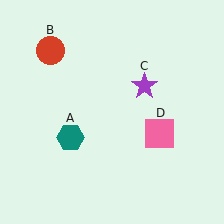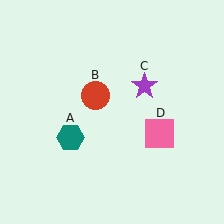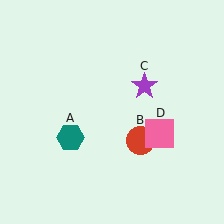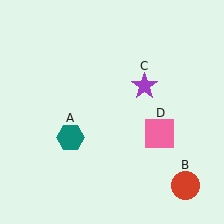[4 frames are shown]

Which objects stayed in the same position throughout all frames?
Teal hexagon (object A) and purple star (object C) and pink square (object D) remained stationary.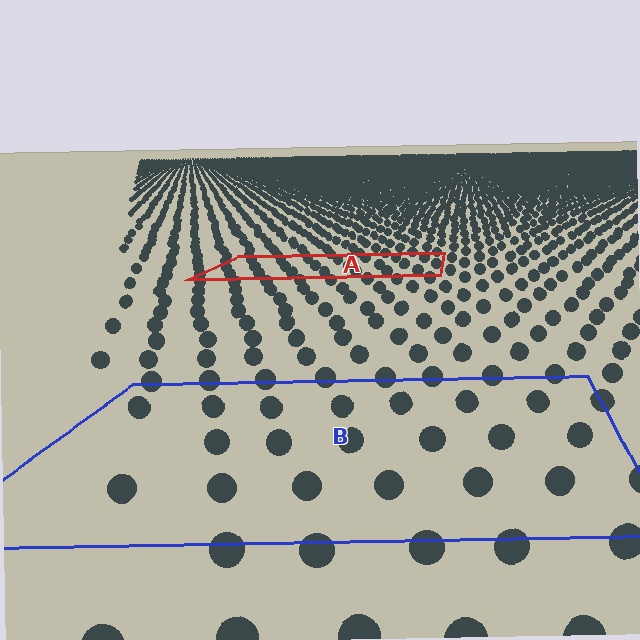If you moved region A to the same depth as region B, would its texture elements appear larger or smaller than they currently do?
They would appear larger. At a closer depth, the same texture elements are projected at a bigger on-screen size.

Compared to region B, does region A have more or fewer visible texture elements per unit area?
Region A has more texture elements per unit area — they are packed more densely because it is farther away.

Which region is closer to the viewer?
Region B is closer. The texture elements there are larger and more spread out.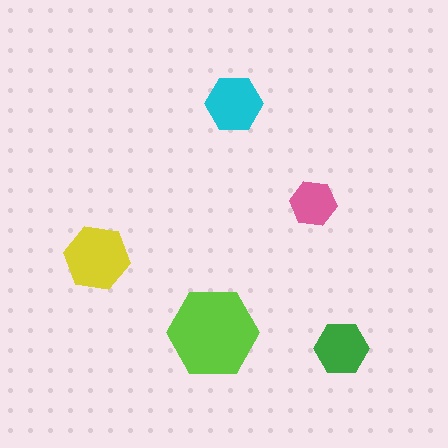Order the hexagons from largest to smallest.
the lime one, the yellow one, the cyan one, the green one, the pink one.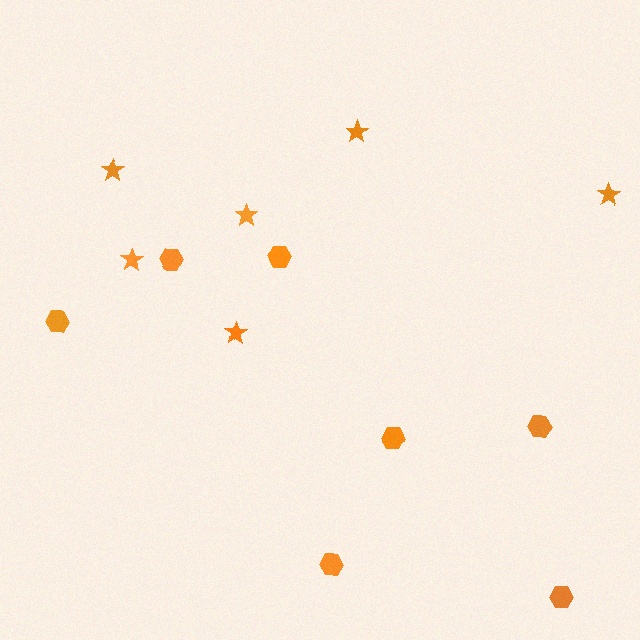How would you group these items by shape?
There are 2 groups: one group of stars (6) and one group of hexagons (7).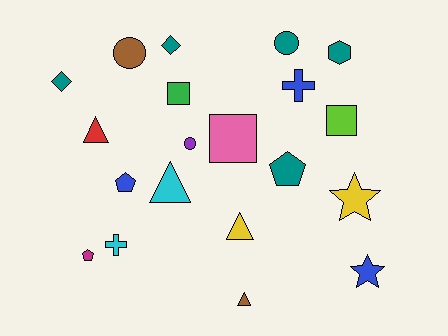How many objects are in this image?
There are 20 objects.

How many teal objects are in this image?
There are 5 teal objects.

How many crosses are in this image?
There are 2 crosses.